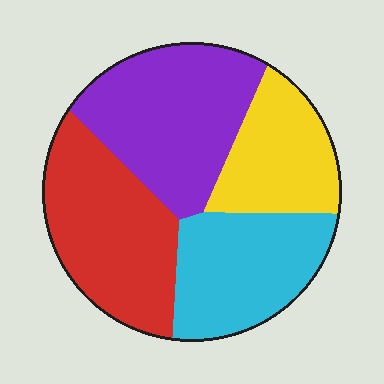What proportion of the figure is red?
Red takes up about one quarter (1/4) of the figure.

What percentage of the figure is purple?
Purple takes up about one third (1/3) of the figure.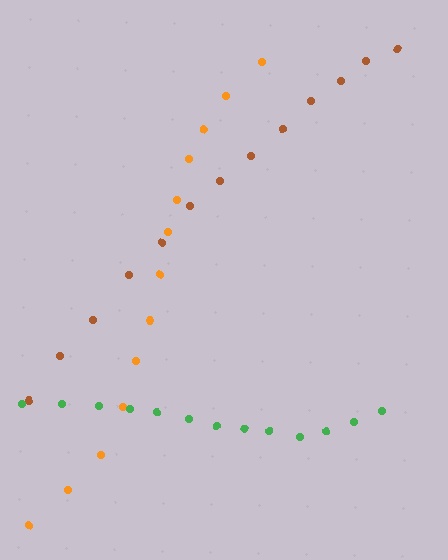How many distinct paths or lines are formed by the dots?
There are 3 distinct paths.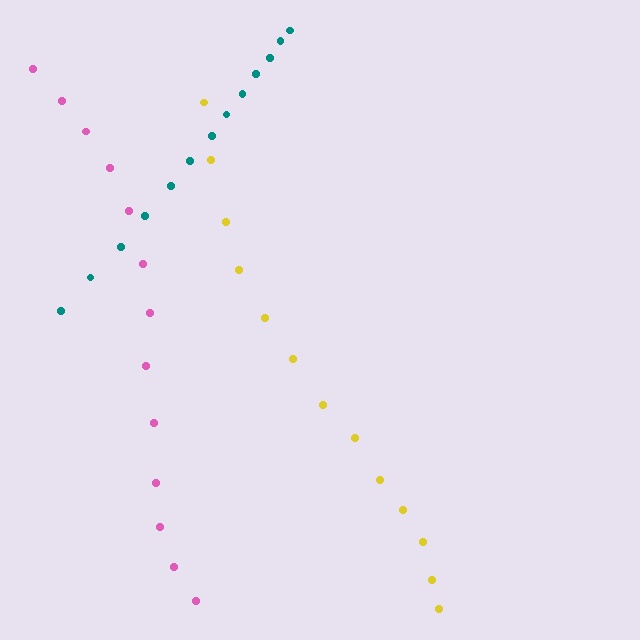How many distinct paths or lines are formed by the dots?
There are 3 distinct paths.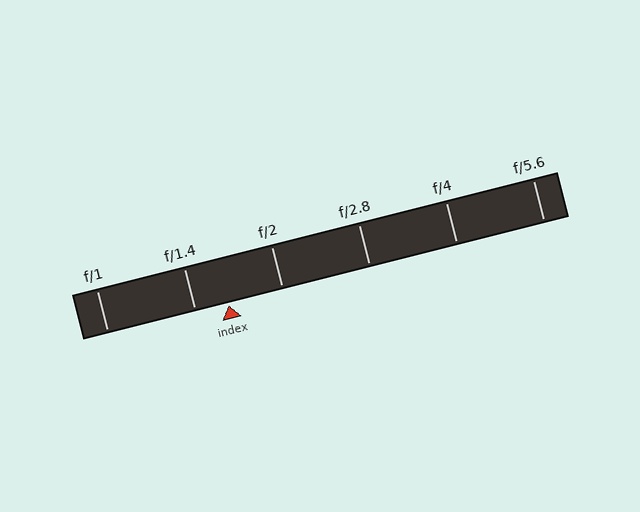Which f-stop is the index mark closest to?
The index mark is closest to f/1.4.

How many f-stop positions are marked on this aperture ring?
There are 6 f-stop positions marked.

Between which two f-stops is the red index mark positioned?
The index mark is between f/1.4 and f/2.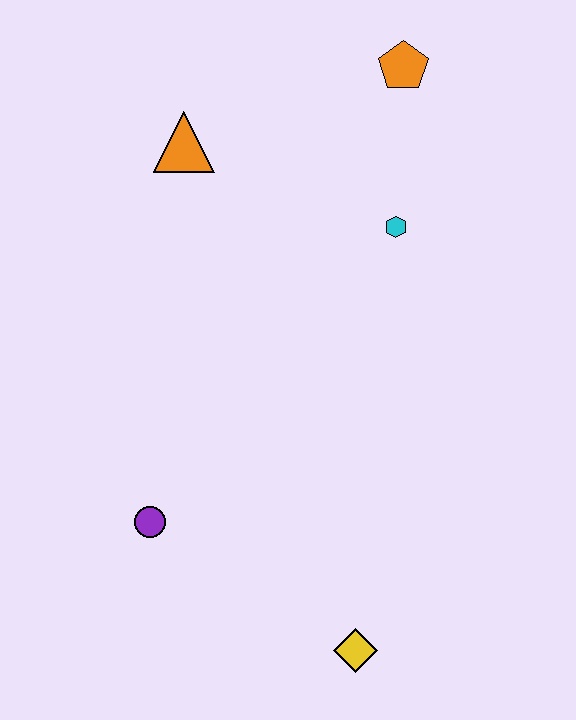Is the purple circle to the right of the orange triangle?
No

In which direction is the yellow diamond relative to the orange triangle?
The yellow diamond is below the orange triangle.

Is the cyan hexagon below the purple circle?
No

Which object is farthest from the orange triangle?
The yellow diamond is farthest from the orange triangle.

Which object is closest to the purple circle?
The yellow diamond is closest to the purple circle.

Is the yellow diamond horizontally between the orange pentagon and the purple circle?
Yes